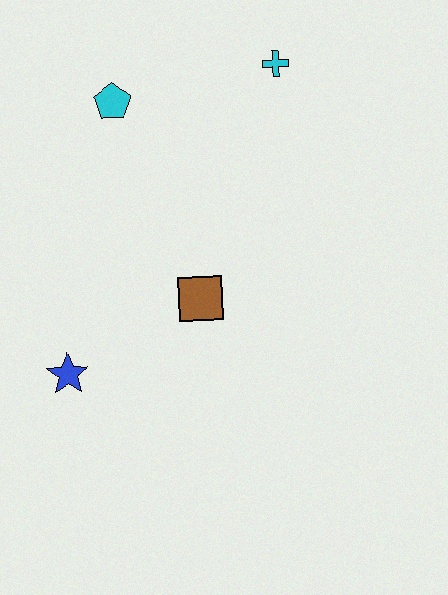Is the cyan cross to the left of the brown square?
No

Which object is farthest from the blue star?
The cyan cross is farthest from the blue star.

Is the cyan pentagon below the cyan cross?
Yes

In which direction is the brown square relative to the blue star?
The brown square is to the right of the blue star.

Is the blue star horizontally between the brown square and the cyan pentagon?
No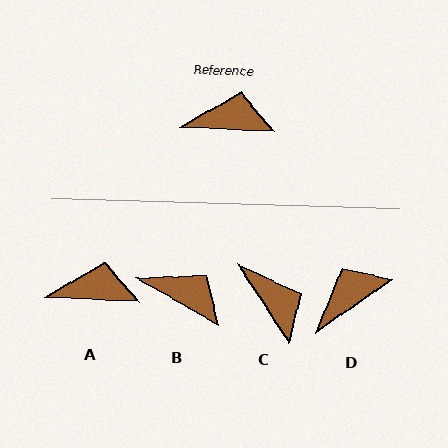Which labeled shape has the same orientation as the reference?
A.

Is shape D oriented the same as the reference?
No, it is off by about 38 degrees.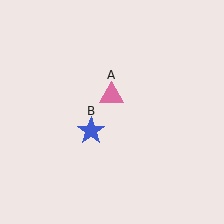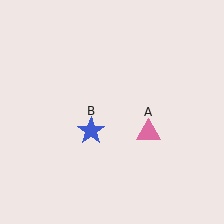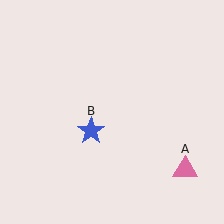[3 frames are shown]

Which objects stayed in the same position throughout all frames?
Blue star (object B) remained stationary.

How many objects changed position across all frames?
1 object changed position: pink triangle (object A).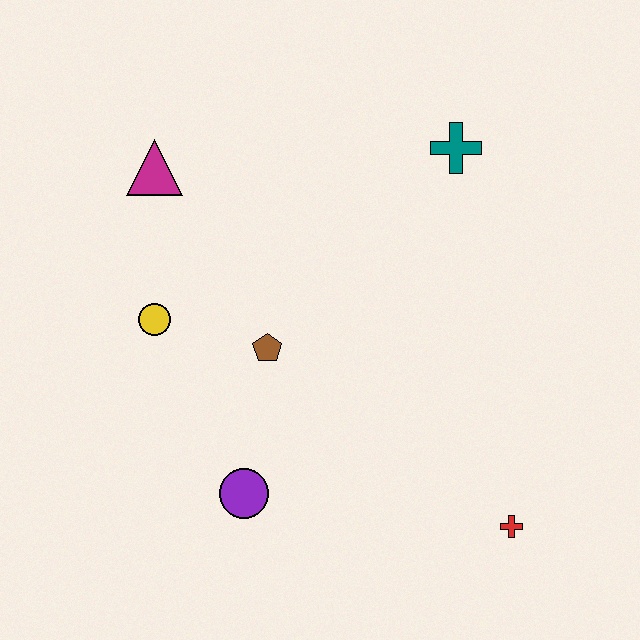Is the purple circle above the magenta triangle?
No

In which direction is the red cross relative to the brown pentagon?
The red cross is to the right of the brown pentagon.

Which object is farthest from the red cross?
The magenta triangle is farthest from the red cross.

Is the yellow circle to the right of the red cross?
No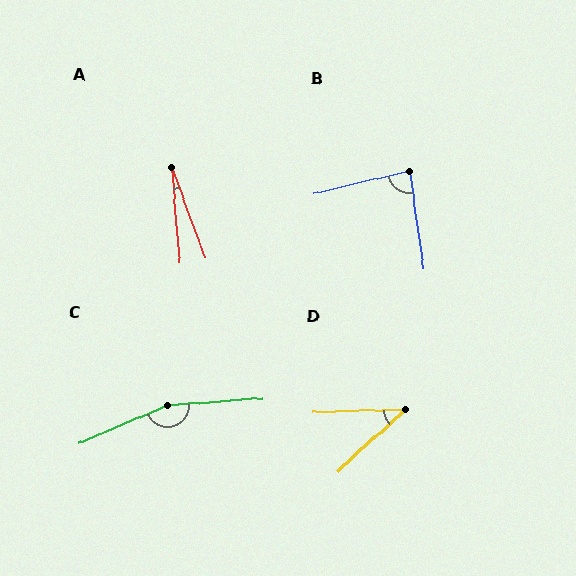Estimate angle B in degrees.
Approximately 85 degrees.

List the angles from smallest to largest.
A (15°), D (41°), B (85°), C (160°).